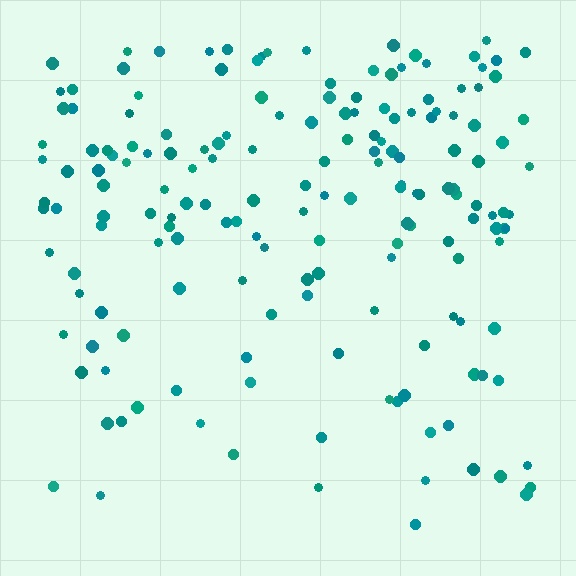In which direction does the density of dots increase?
From bottom to top, with the top side densest.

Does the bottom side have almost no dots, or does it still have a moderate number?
Still a moderate number, just noticeably fewer than the top.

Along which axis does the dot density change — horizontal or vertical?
Vertical.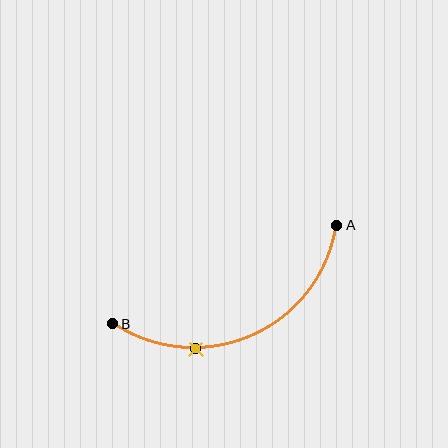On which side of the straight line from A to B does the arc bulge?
The arc bulges below the straight line connecting A and B.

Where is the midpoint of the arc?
The arc midpoint is the point on the curve farthest from the straight line joining A and B. It sits below that line.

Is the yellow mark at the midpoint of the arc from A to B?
No. The yellow mark lies on the arc but is closer to endpoint B. The arc midpoint would be at the point on the curve equidistant along the arc from both A and B.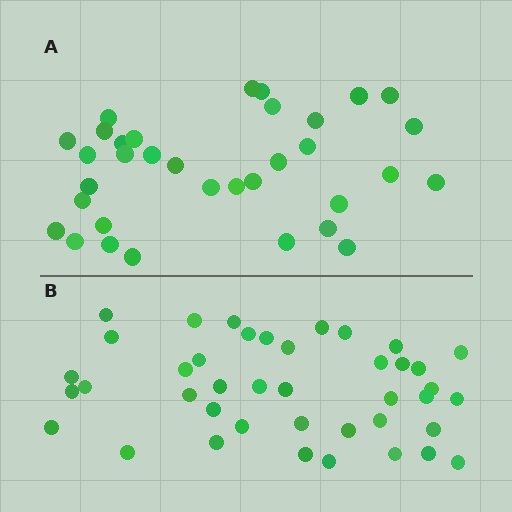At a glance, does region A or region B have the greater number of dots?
Region B (the bottom region) has more dots.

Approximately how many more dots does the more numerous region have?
Region B has roughly 8 or so more dots than region A.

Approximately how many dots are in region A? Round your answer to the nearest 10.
About 30 dots. (The exact count is 34, which rounds to 30.)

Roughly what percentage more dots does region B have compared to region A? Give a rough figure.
About 20% more.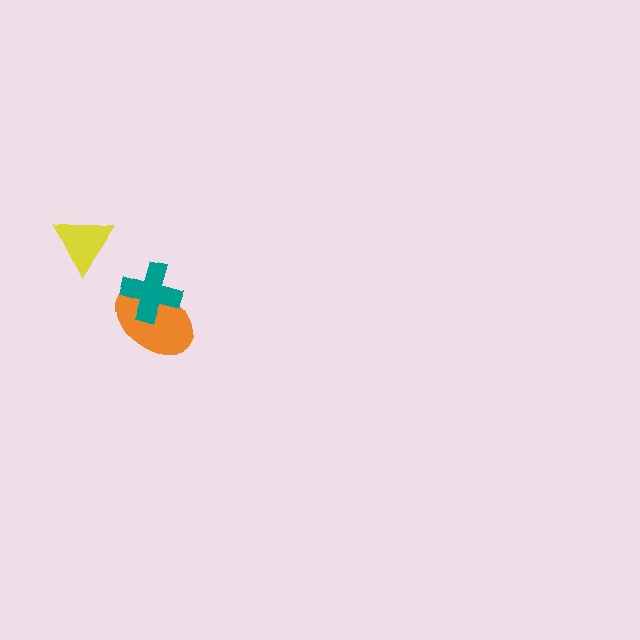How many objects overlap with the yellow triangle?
0 objects overlap with the yellow triangle.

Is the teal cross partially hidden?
No, no other shape covers it.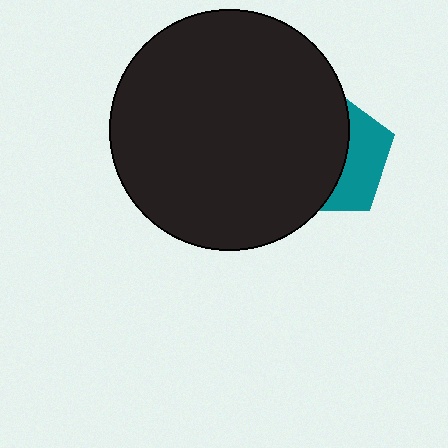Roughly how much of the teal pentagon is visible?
A small part of it is visible (roughly 36%).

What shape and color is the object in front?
The object in front is a black circle.